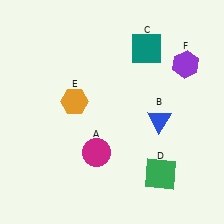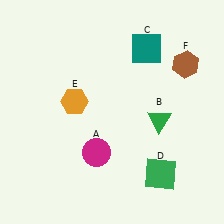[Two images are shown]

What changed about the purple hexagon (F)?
In Image 1, F is purple. In Image 2, it changed to brown.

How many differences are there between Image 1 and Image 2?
There are 2 differences between the two images.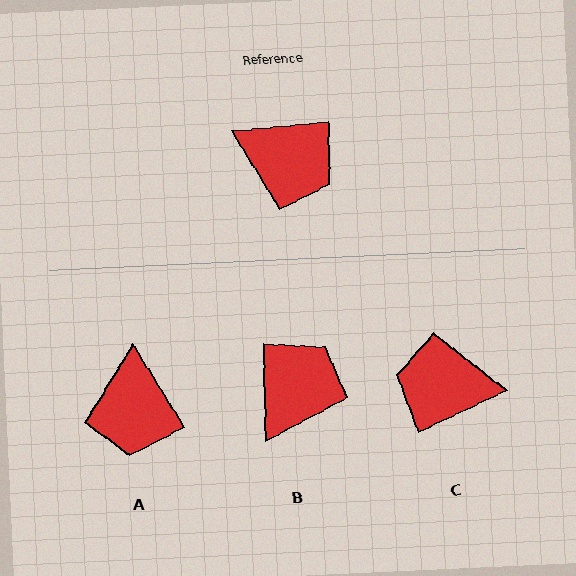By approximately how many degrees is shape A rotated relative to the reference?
Approximately 64 degrees clockwise.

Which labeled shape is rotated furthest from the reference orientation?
C, about 160 degrees away.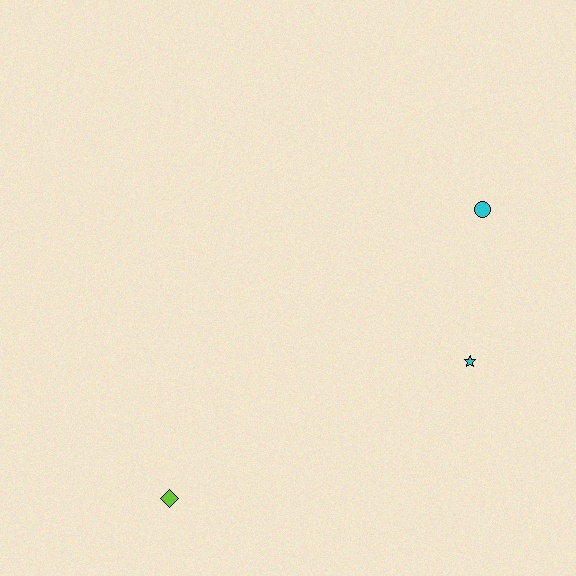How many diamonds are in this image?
There is 1 diamond.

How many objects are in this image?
There are 3 objects.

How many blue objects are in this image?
There are no blue objects.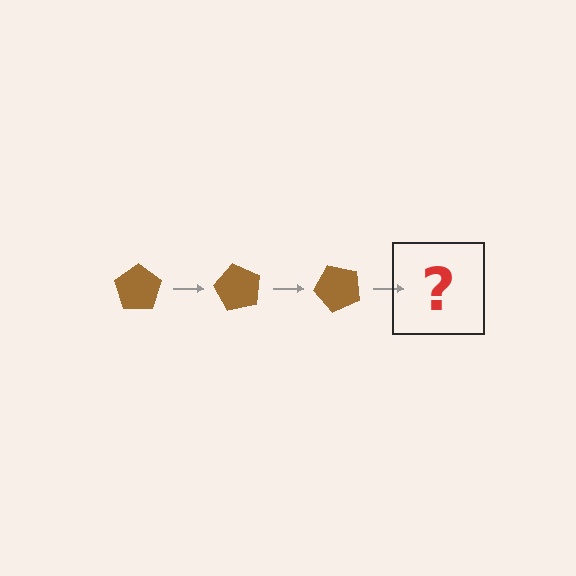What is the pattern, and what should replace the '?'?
The pattern is that the pentagon rotates 60 degrees each step. The '?' should be a brown pentagon rotated 180 degrees.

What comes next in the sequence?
The next element should be a brown pentagon rotated 180 degrees.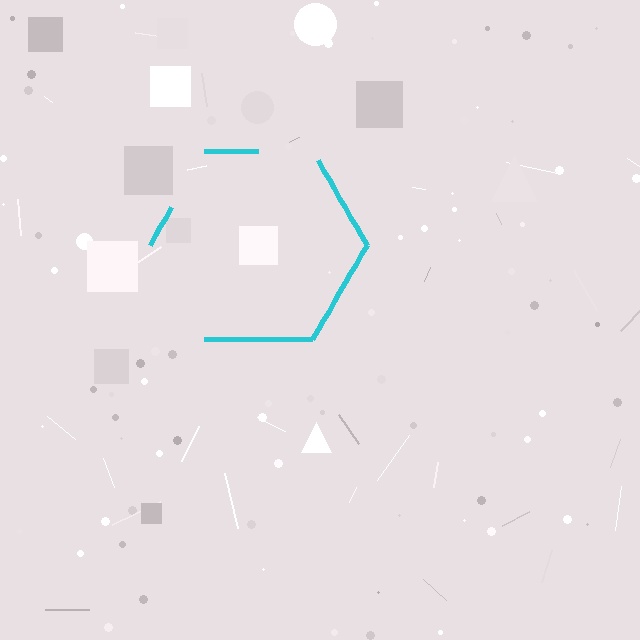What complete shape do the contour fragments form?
The contour fragments form a hexagon.